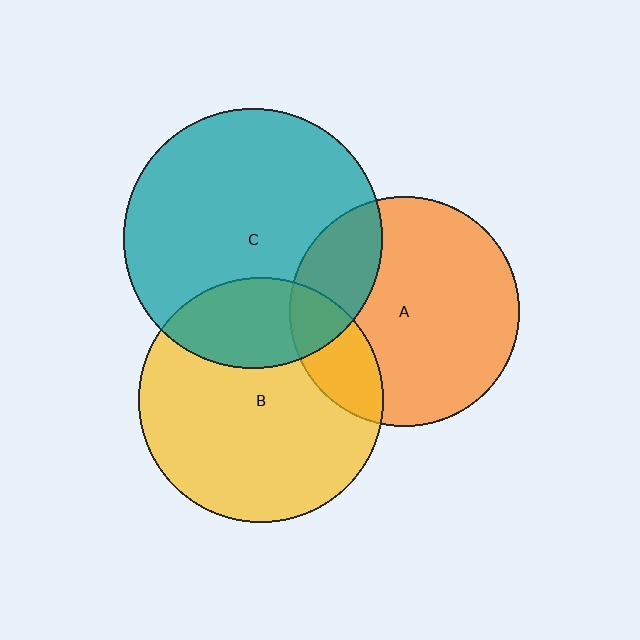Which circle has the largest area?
Circle C (teal).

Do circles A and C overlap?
Yes.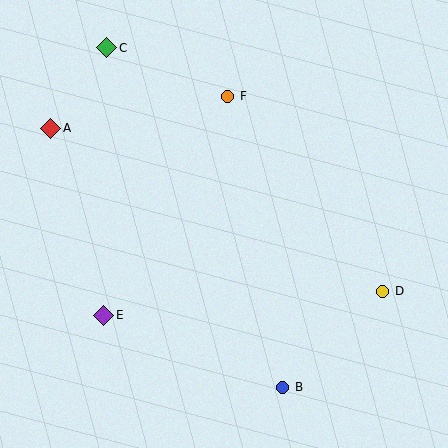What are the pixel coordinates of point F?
Point F is at (228, 96).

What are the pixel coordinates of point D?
Point D is at (383, 291).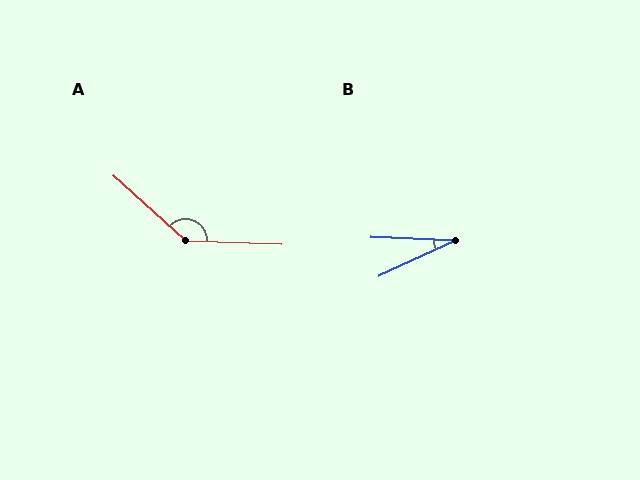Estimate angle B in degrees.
Approximately 27 degrees.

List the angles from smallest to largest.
B (27°), A (140°).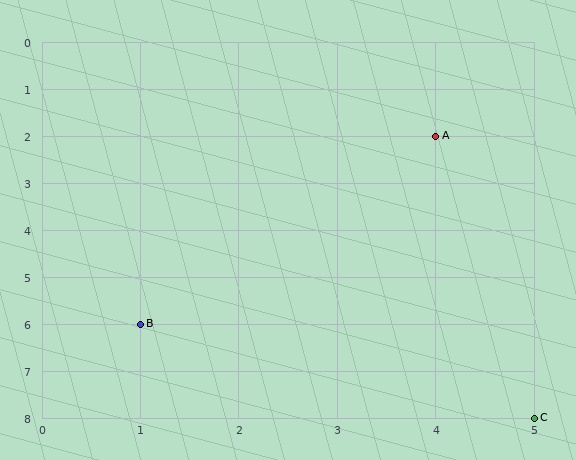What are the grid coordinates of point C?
Point C is at grid coordinates (5, 8).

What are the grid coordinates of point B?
Point B is at grid coordinates (1, 6).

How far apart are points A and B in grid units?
Points A and B are 3 columns and 4 rows apart (about 5.0 grid units diagonally).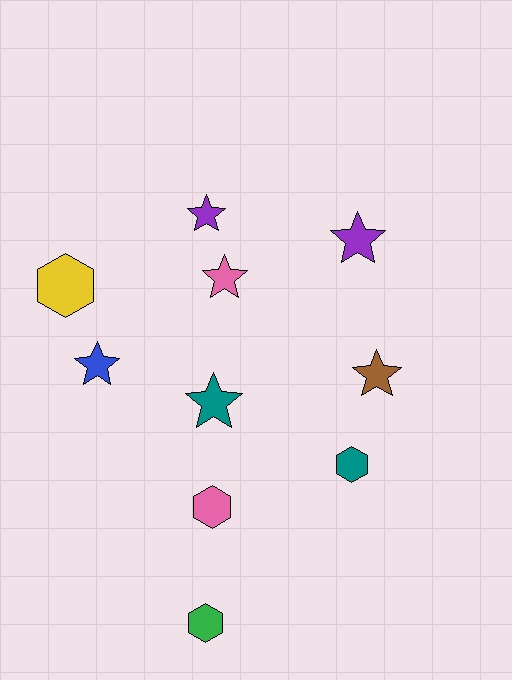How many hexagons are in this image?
There are 4 hexagons.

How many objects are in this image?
There are 10 objects.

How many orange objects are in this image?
There are no orange objects.